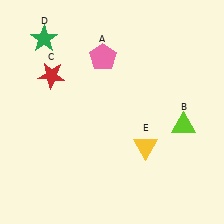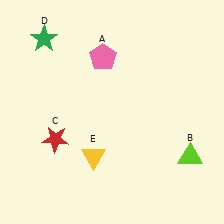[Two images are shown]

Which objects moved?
The objects that moved are: the lime triangle (B), the red star (C), the yellow triangle (E).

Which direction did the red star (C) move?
The red star (C) moved down.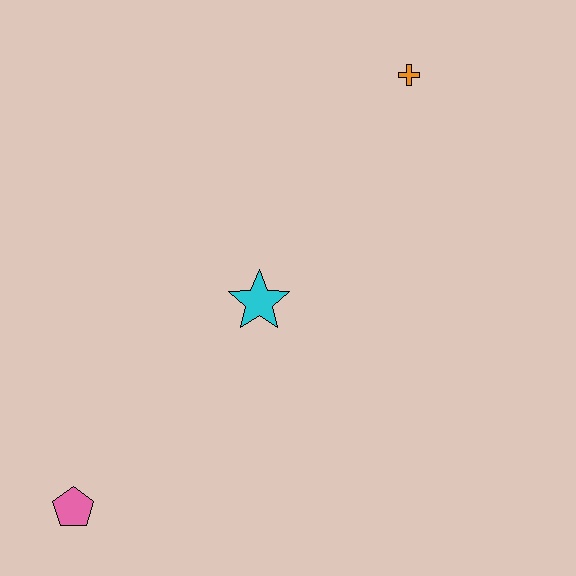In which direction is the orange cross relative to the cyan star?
The orange cross is above the cyan star.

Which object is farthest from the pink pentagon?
The orange cross is farthest from the pink pentagon.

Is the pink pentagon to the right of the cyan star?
No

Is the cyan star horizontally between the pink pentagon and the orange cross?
Yes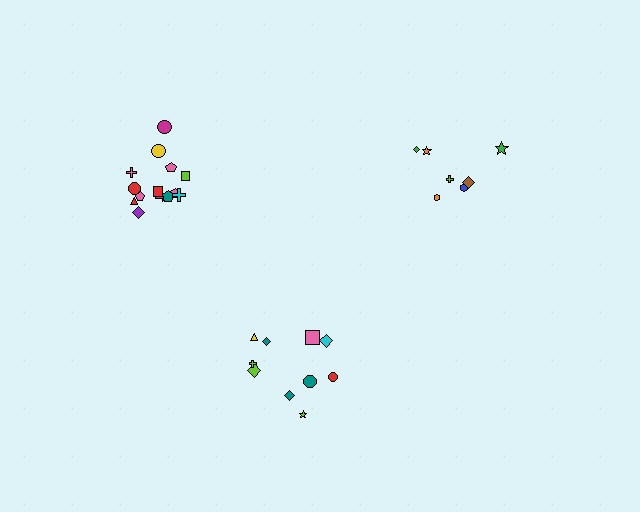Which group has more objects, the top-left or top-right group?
The top-left group.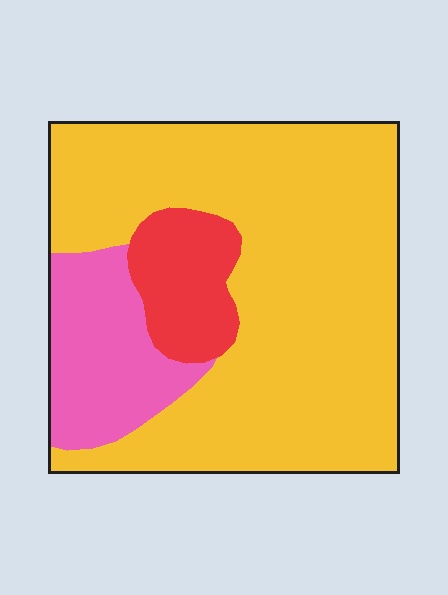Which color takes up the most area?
Yellow, at roughly 70%.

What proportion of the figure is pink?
Pink covers 17% of the figure.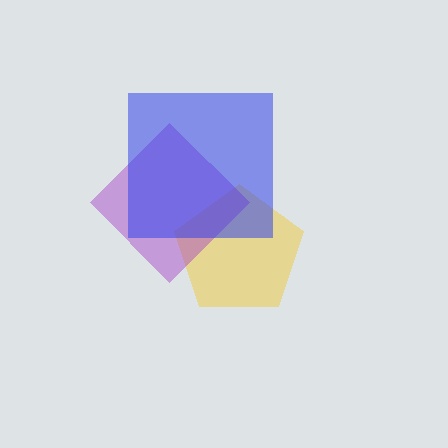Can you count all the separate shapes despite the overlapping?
Yes, there are 3 separate shapes.